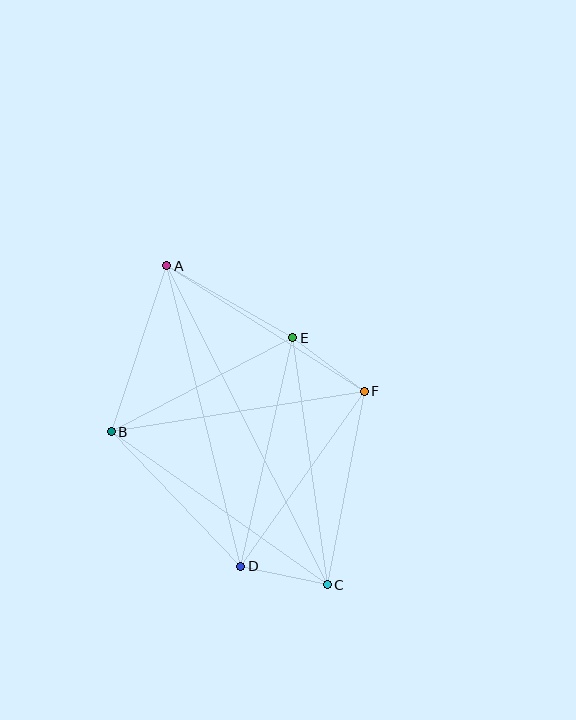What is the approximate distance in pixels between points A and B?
The distance between A and B is approximately 175 pixels.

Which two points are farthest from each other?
Points A and C are farthest from each other.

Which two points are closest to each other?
Points C and D are closest to each other.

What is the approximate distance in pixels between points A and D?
The distance between A and D is approximately 310 pixels.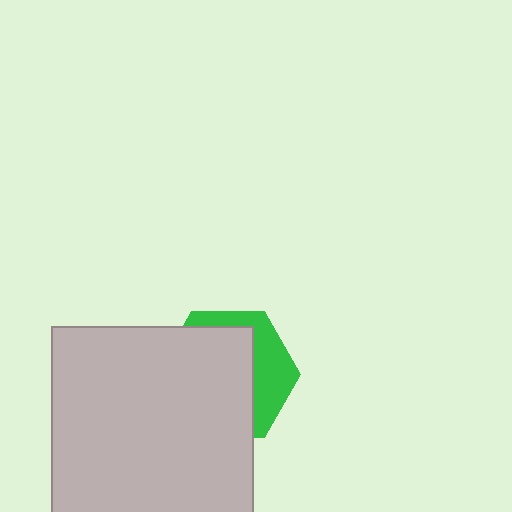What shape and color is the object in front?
The object in front is a light gray rectangle.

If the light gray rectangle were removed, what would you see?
You would see the complete green hexagon.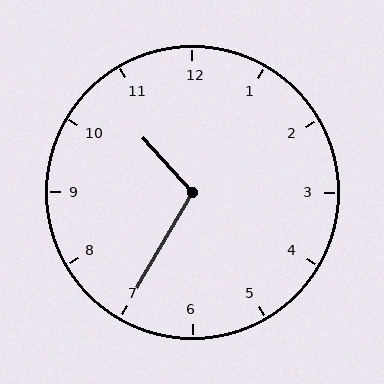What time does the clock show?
10:35.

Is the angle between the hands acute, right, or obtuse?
It is obtuse.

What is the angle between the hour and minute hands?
Approximately 108 degrees.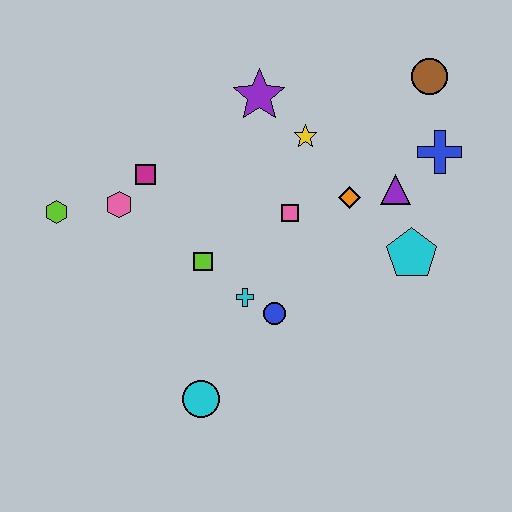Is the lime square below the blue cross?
Yes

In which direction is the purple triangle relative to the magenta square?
The purple triangle is to the right of the magenta square.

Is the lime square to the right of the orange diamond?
No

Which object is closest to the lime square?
The cyan cross is closest to the lime square.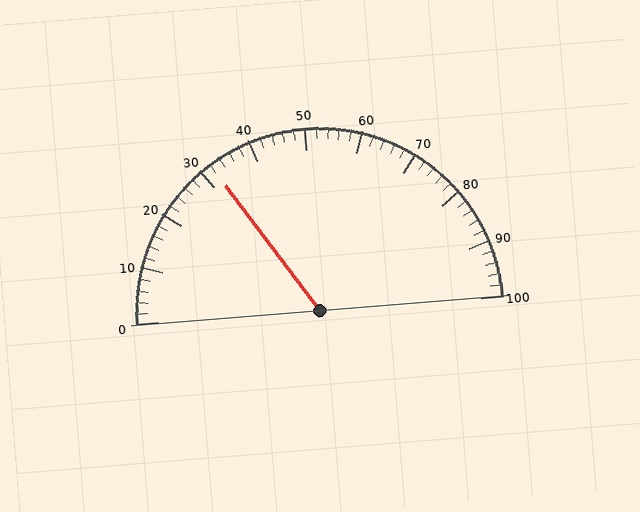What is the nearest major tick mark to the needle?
The nearest major tick mark is 30.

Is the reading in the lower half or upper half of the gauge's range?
The reading is in the lower half of the range (0 to 100).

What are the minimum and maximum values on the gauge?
The gauge ranges from 0 to 100.